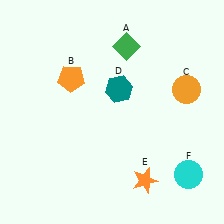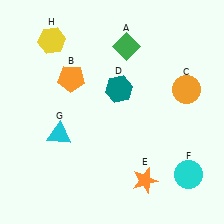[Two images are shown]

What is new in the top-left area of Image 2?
A yellow hexagon (H) was added in the top-left area of Image 2.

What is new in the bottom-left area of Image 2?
A cyan triangle (G) was added in the bottom-left area of Image 2.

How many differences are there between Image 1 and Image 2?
There are 2 differences between the two images.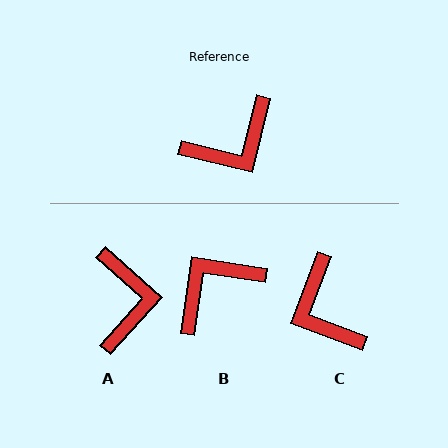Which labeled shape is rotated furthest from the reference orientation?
B, about 175 degrees away.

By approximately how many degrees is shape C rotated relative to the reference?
Approximately 97 degrees clockwise.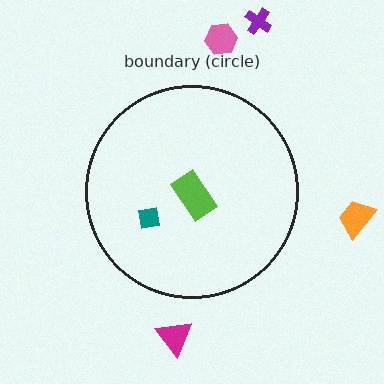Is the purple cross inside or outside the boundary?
Outside.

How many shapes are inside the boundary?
2 inside, 4 outside.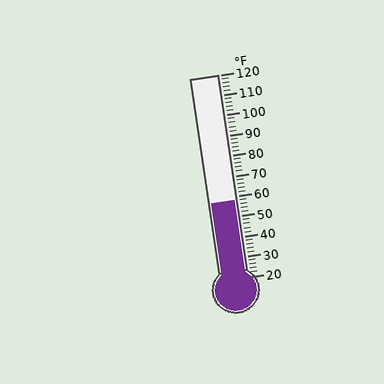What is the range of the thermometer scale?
The thermometer scale ranges from 20°F to 120°F.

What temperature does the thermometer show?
The thermometer shows approximately 58°F.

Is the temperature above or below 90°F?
The temperature is below 90°F.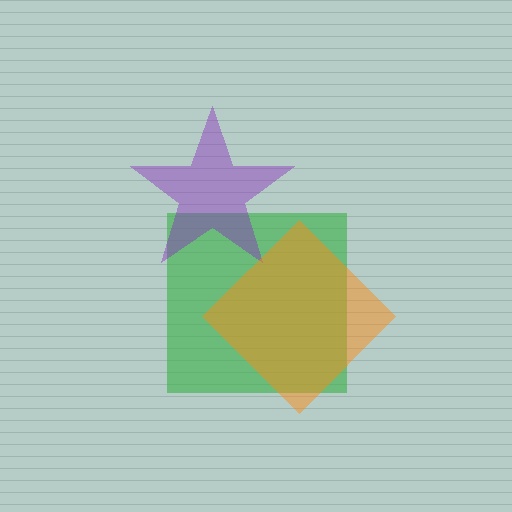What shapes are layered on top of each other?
The layered shapes are: a green square, a purple star, an orange diamond.